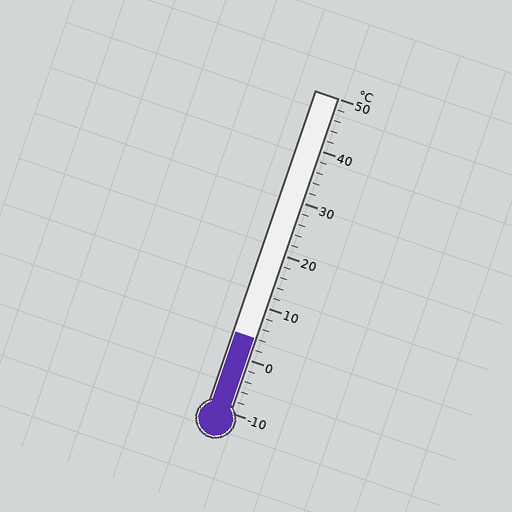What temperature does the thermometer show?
The thermometer shows approximately 4°C.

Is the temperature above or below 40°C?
The temperature is below 40°C.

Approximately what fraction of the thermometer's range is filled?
The thermometer is filled to approximately 25% of its range.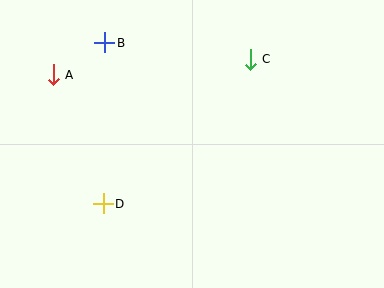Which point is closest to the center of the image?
Point C at (250, 59) is closest to the center.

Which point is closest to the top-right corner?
Point C is closest to the top-right corner.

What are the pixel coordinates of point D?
Point D is at (103, 204).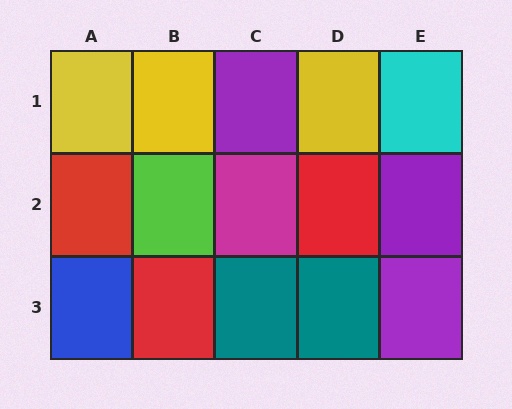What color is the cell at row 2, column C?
Magenta.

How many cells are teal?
2 cells are teal.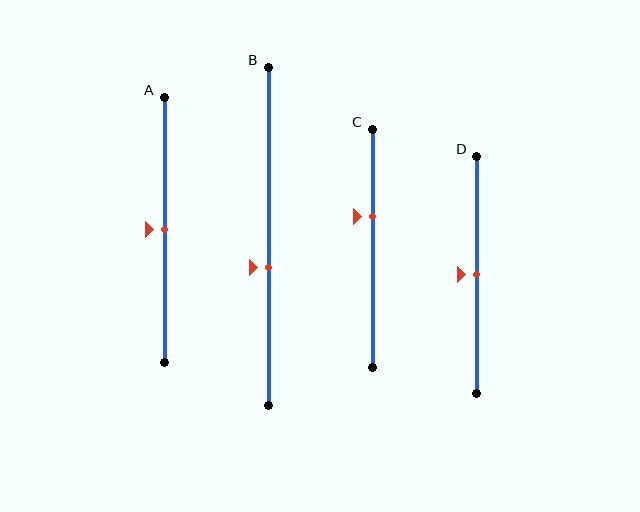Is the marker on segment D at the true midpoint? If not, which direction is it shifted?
Yes, the marker on segment D is at the true midpoint.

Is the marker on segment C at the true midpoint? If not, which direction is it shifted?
No, the marker on segment C is shifted upward by about 14% of the segment length.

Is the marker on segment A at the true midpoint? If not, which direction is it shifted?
Yes, the marker on segment A is at the true midpoint.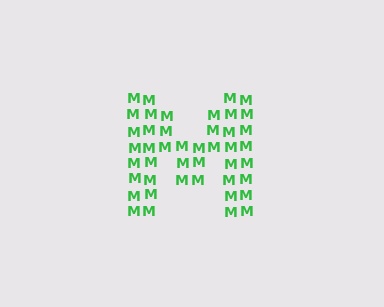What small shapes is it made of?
It is made of small letter M's.